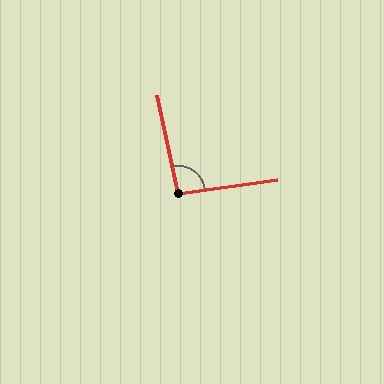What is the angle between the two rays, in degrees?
Approximately 94 degrees.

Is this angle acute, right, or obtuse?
It is approximately a right angle.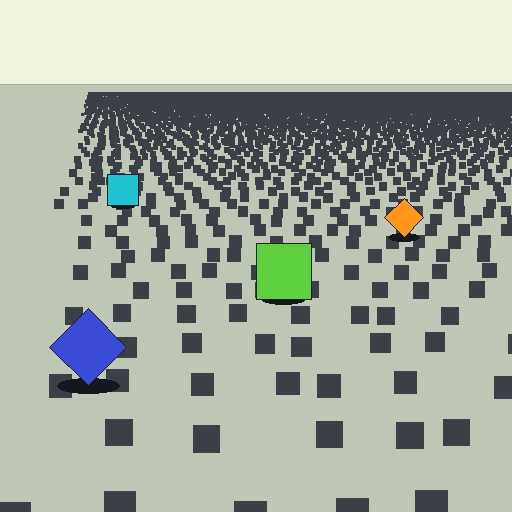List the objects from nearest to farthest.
From nearest to farthest: the blue diamond, the lime square, the orange diamond, the cyan square.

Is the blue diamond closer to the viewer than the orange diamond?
Yes. The blue diamond is closer — you can tell from the texture gradient: the ground texture is coarser near it.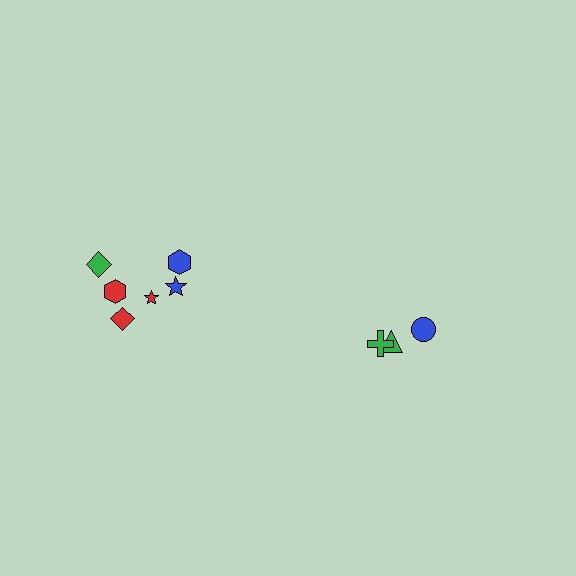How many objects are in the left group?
There are 6 objects.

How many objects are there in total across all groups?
There are 9 objects.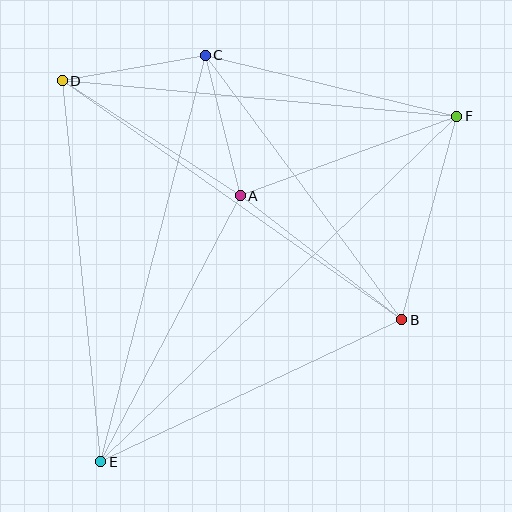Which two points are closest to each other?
Points A and C are closest to each other.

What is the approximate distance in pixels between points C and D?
The distance between C and D is approximately 145 pixels.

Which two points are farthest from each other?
Points E and F are farthest from each other.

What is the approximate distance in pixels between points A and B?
The distance between A and B is approximately 203 pixels.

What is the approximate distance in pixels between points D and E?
The distance between D and E is approximately 383 pixels.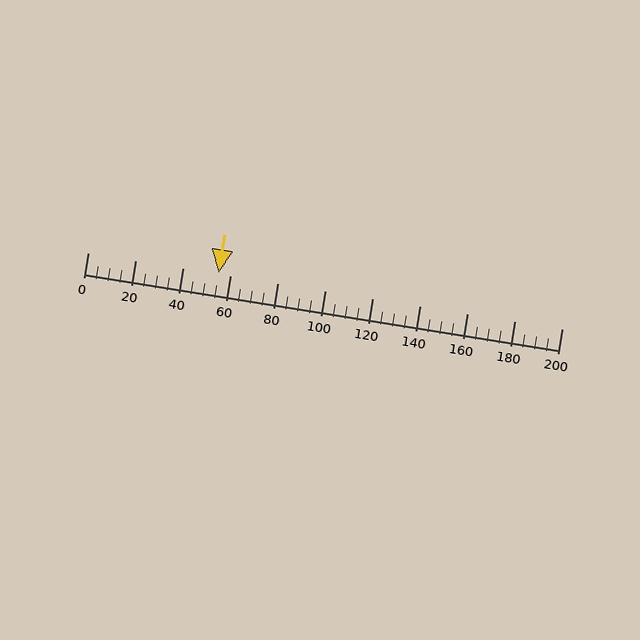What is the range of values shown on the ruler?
The ruler shows values from 0 to 200.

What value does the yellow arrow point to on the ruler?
The yellow arrow points to approximately 55.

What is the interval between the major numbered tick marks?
The major tick marks are spaced 20 units apart.